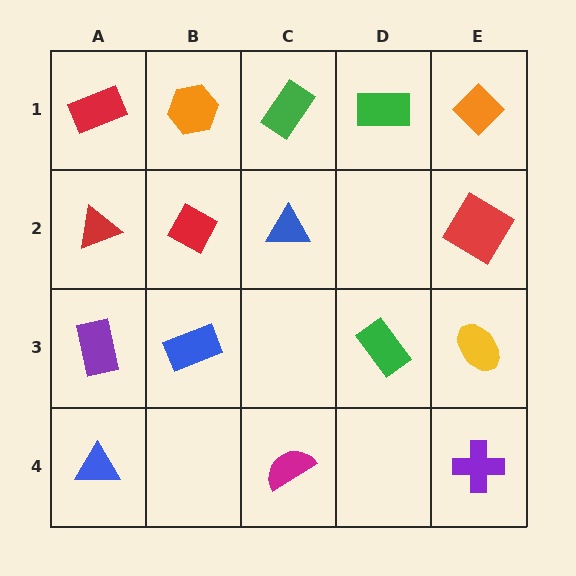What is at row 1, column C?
A green rectangle.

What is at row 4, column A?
A blue triangle.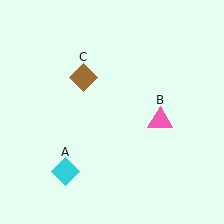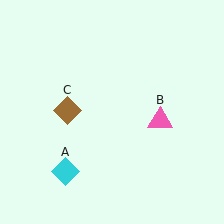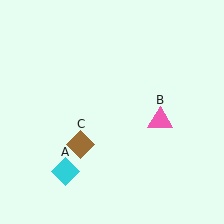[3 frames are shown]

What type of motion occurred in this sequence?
The brown diamond (object C) rotated counterclockwise around the center of the scene.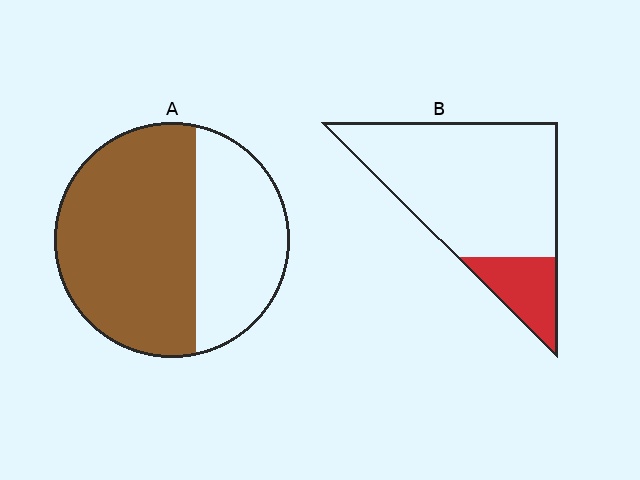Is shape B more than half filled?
No.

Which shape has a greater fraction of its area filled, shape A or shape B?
Shape A.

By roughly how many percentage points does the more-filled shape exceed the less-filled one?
By roughly 45 percentage points (A over B).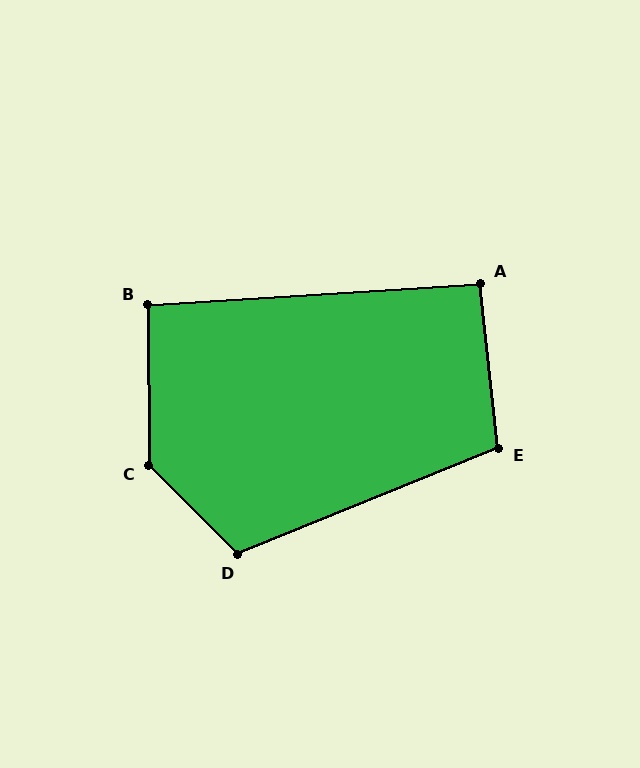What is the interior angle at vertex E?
Approximately 106 degrees (obtuse).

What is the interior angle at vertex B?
Approximately 93 degrees (approximately right).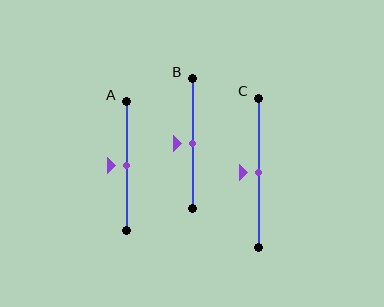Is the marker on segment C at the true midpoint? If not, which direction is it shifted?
Yes, the marker on segment C is at the true midpoint.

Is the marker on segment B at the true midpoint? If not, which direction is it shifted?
Yes, the marker on segment B is at the true midpoint.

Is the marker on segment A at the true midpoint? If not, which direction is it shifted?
Yes, the marker on segment A is at the true midpoint.